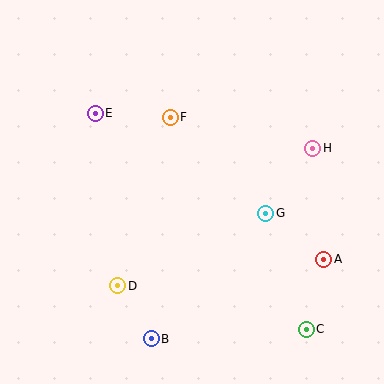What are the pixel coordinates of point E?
Point E is at (95, 113).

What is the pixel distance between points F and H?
The distance between F and H is 146 pixels.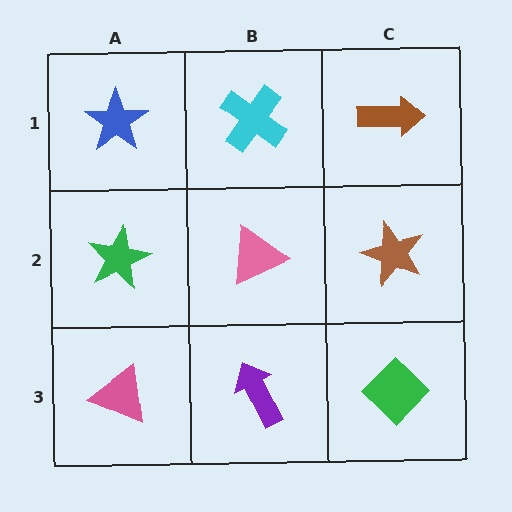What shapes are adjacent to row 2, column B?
A cyan cross (row 1, column B), a purple arrow (row 3, column B), a green star (row 2, column A), a brown star (row 2, column C).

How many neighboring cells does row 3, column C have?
2.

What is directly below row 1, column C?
A brown star.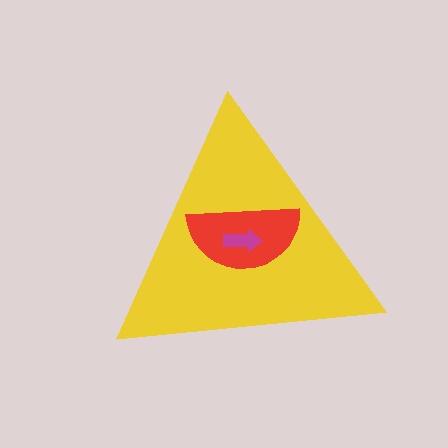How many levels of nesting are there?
3.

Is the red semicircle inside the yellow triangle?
Yes.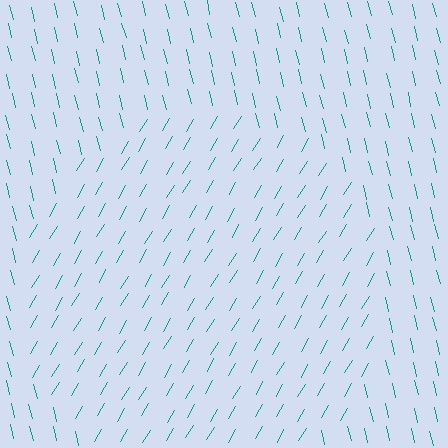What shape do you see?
I see a circle.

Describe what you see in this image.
The image is filled with small teal line segments. A circle region in the image has lines oriented differently from the surrounding lines, creating a visible texture boundary.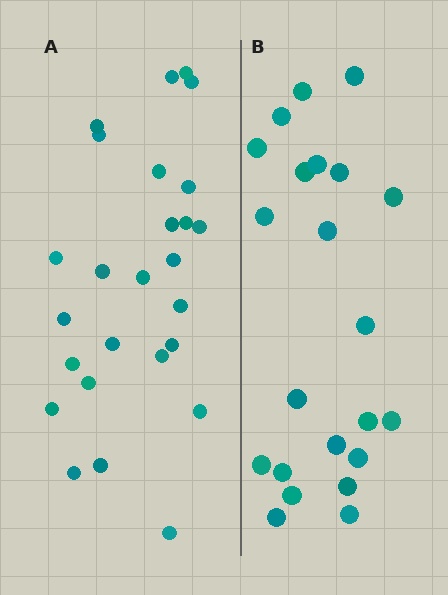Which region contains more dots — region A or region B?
Region A (the left region) has more dots.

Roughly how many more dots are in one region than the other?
Region A has about 4 more dots than region B.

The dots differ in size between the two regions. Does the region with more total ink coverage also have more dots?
No. Region B has more total ink coverage because its dots are larger, but region A actually contains more individual dots. Total area can be misleading — the number of items is what matters here.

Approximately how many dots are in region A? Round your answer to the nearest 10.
About 30 dots. (The exact count is 26, which rounds to 30.)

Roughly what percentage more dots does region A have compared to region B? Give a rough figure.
About 20% more.